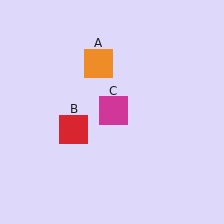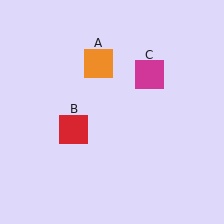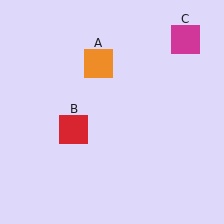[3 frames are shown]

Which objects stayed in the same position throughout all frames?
Orange square (object A) and red square (object B) remained stationary.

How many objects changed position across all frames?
1 object changed position: magenta square (object C).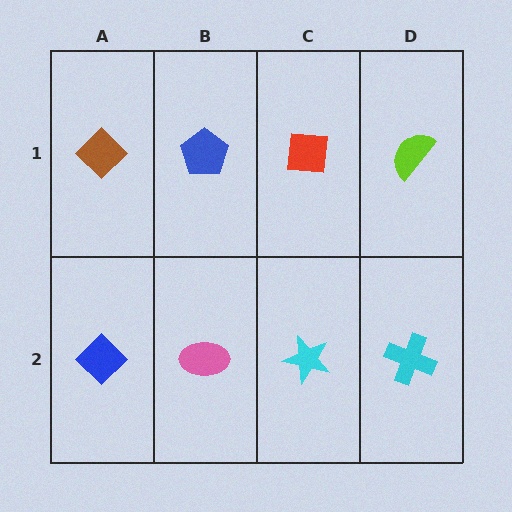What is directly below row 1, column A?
A blue diamond.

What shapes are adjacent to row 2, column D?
A lime semicircle (row 1, column D), a cyan star (row 2, column C).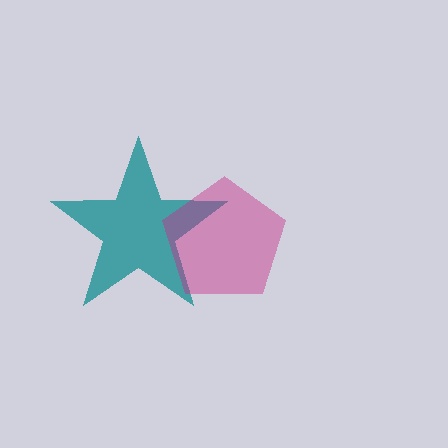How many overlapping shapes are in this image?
There are 2 overlapping shapes in the image.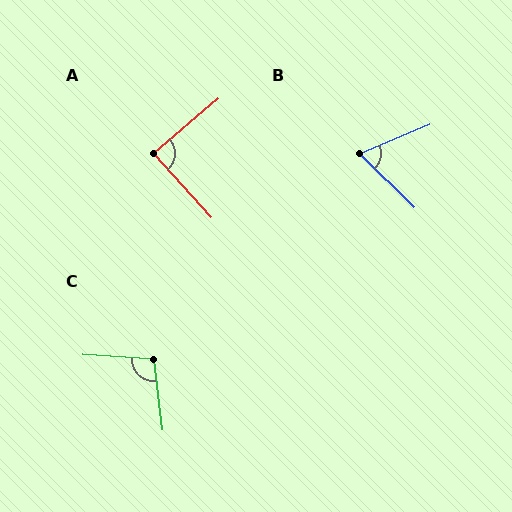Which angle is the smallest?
B, at approximately 67 degrees.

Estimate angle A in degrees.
Approximately 88 degrees.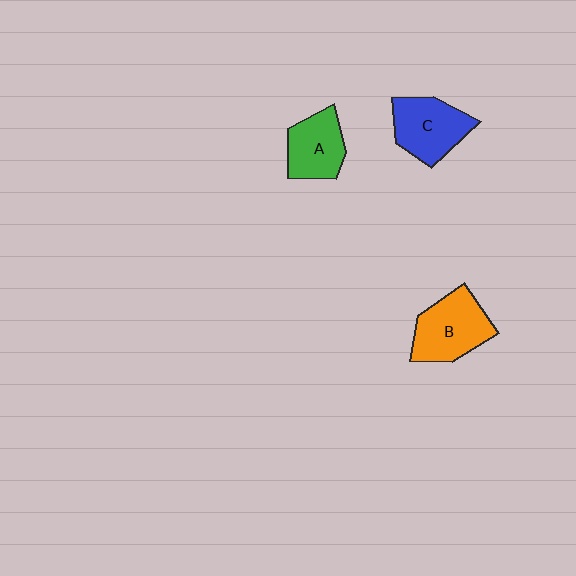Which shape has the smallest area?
Shape A (green).